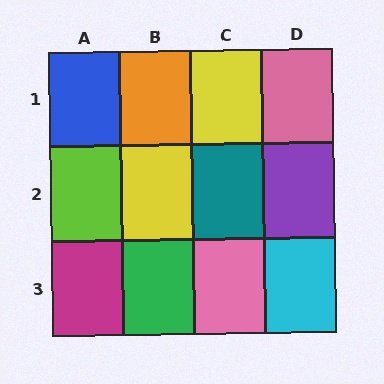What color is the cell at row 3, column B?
Green.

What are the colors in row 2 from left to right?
Lime, yellow, teal, purple.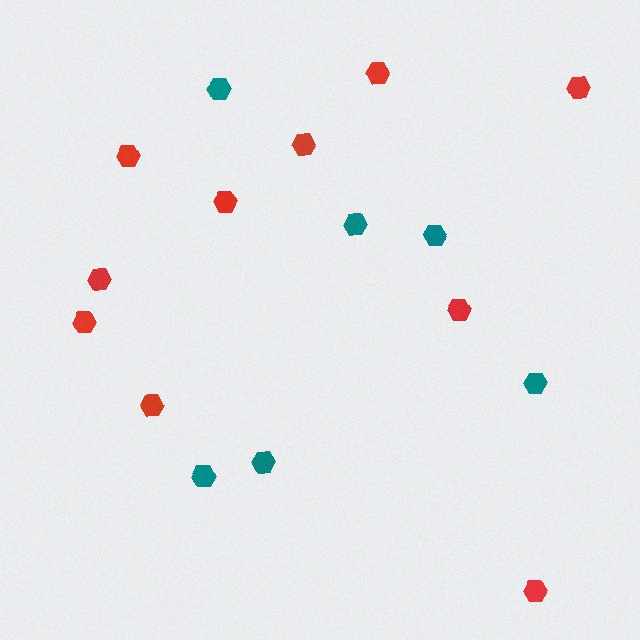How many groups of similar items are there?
There are 2 groups: one group of teal hexagons (6) and one group of red hexagons (10).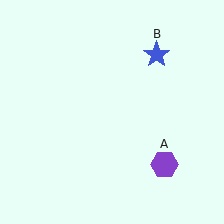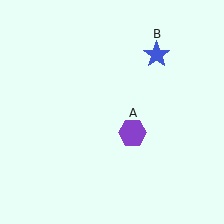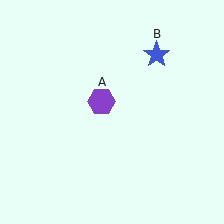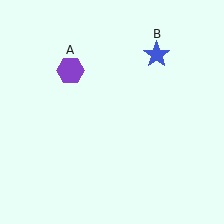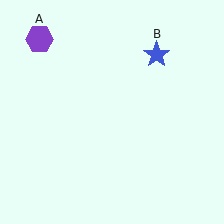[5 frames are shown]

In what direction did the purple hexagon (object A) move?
The purple hexagon (object A) moved up and to the left.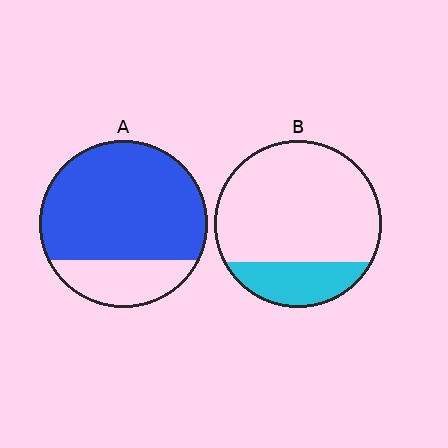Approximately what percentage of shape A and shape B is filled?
A is approximately 75% and B is approximately 20%.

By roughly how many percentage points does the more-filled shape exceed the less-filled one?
By roughly 55 percentage points (A over B).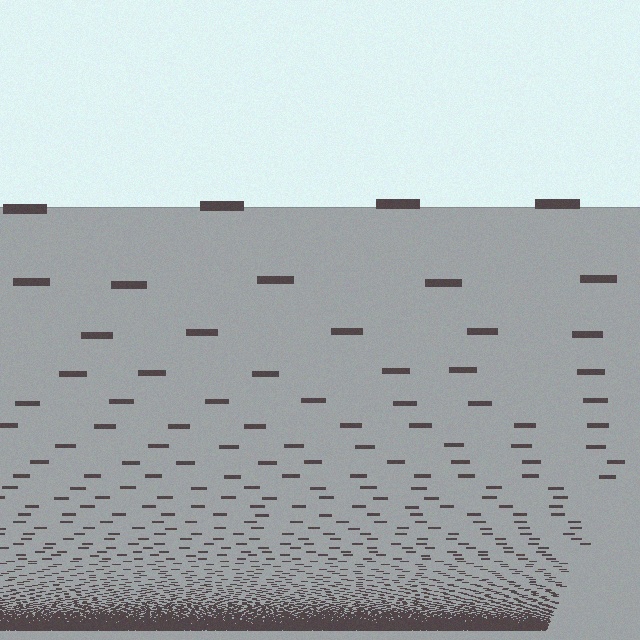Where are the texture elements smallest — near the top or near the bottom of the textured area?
Near the bottom.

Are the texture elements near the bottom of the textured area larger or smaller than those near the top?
Smaller. The gradient is inverted — elements near the bottom are smaller and denser.